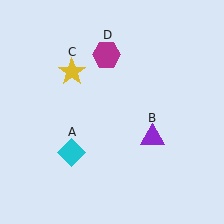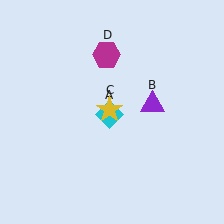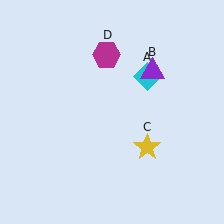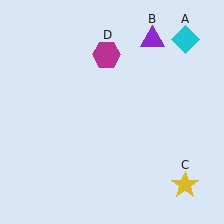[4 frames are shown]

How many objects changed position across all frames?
3 objects changed position: cyan diamond (object A), purple triangle (object B), yellow star (object C).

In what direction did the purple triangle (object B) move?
The purple triangle (object B) moved up.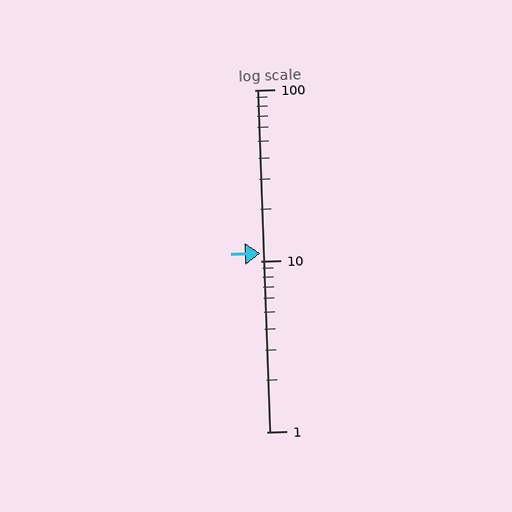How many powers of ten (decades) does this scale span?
The scale spans 2 decades, from 1 to 100.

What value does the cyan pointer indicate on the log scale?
The pointer indicates approximately 11.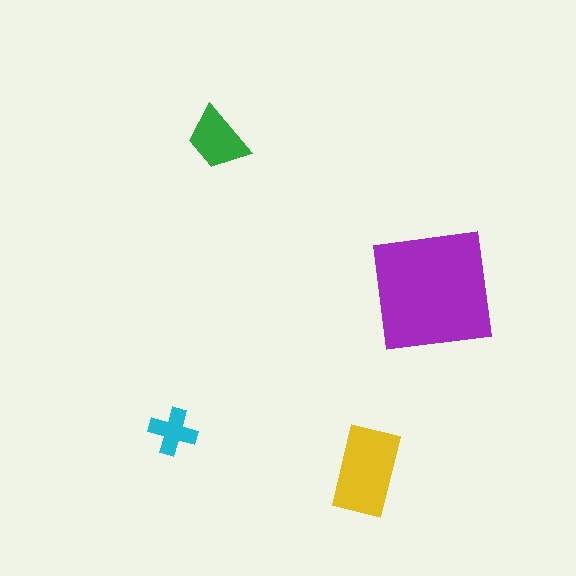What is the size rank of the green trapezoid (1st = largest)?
3rd.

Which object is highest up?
The green trapezoid is topmost.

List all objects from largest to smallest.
The purple square, the yellow rectangle, the green trapezoid, the cyan cross.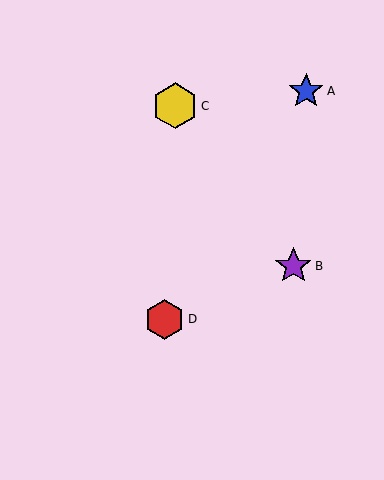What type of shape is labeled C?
Shape C is a yellow hexagon.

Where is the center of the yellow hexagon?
The center of the yellow hexagon is at (175, 106).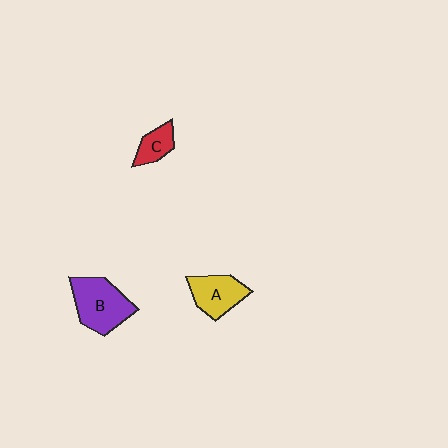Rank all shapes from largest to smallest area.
From largest to smallest: B (purple), A (yellow), C (red).